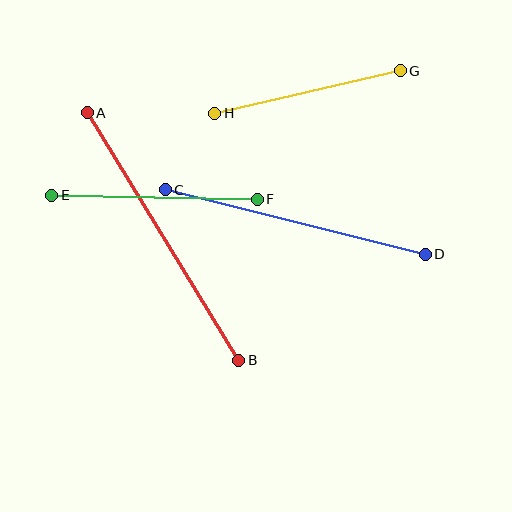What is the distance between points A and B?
The distance is approximately 290 pixels.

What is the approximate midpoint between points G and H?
The midpoint is at approximately (307, 92) pixels.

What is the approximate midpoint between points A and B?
The midpoint is at approximately (163, 236) pixels.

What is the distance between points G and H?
The distance is approximately 191 pixels.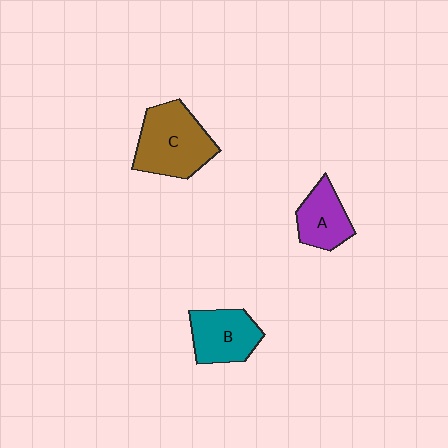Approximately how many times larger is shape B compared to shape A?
Approximately 1.2 times.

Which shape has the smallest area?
Shape A (purple).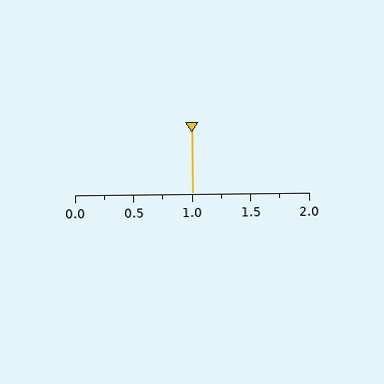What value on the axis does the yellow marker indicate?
The marker indicates approximately 1.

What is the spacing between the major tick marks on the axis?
The major ticks are spaced 0.5 apart.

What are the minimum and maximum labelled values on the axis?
The axis runs from 0.0 to 2.0.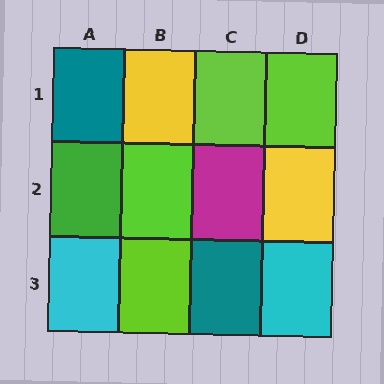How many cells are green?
1 cell is green.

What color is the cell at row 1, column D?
Lime.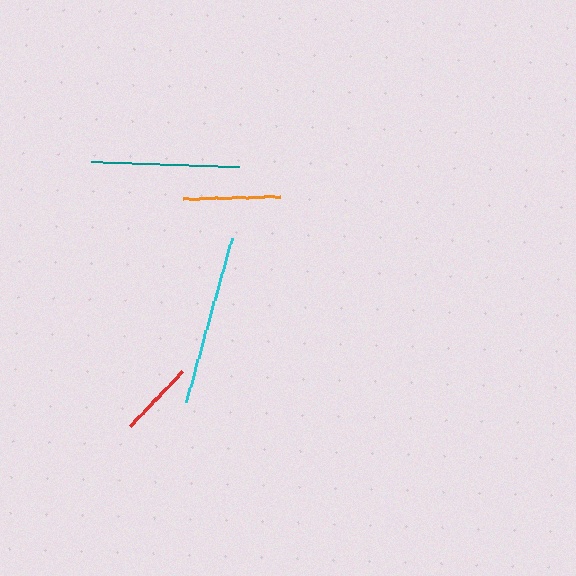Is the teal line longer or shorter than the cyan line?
The cyan line is longer than the teal line.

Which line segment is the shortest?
The red line is the shortest at approximately 76 pixels.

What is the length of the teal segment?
The teal segment is approximately 147 pixels long.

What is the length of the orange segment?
The orange segment is approximately 97 pixels long.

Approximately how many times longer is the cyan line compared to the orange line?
The cyan line is approximately 1.8 times the length of the orange line.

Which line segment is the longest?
The cyan line is the longest at approximately 170 pixels.